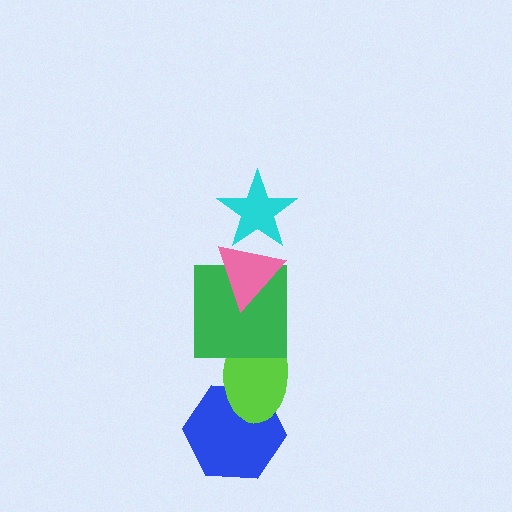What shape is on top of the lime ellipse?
The green square is on top of the lime ellipse.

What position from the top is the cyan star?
The cyan star is 1st from the top.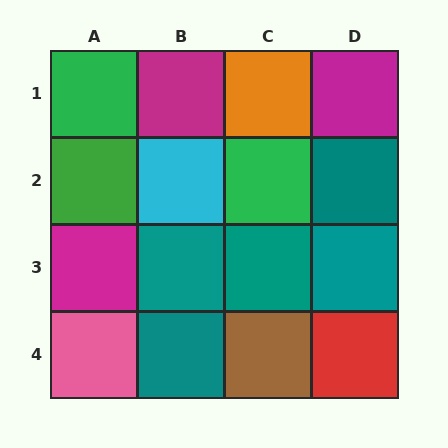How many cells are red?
1 cell is red.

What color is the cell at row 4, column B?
Teal.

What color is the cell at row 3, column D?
Teal.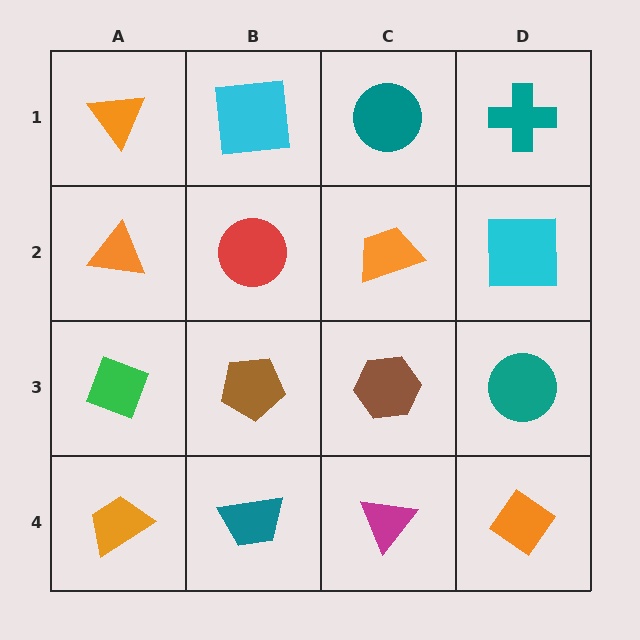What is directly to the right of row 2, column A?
A red circle.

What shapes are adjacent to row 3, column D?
A cyan square (row 2, column D), an orange diamond (row 4, column D), a brown hexagon (row 3, column C).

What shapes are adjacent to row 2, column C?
A teal circle (row 1, column C), a brown hexagon (row 3, column C), a red circle (row 2, column B), a cyan square (row 2, column D).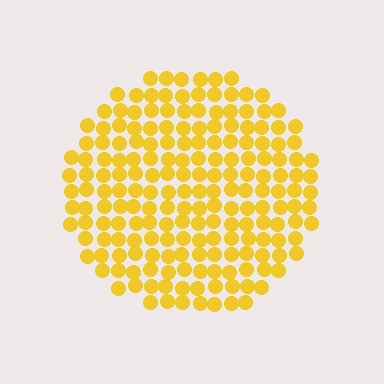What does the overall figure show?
The overall figure shows a circle.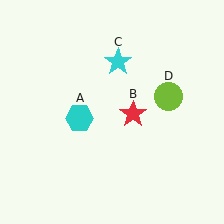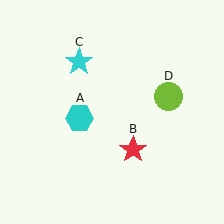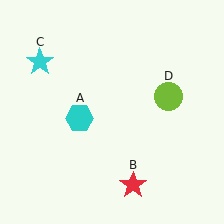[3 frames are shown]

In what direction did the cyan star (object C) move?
The cyan star (object C) moved left.